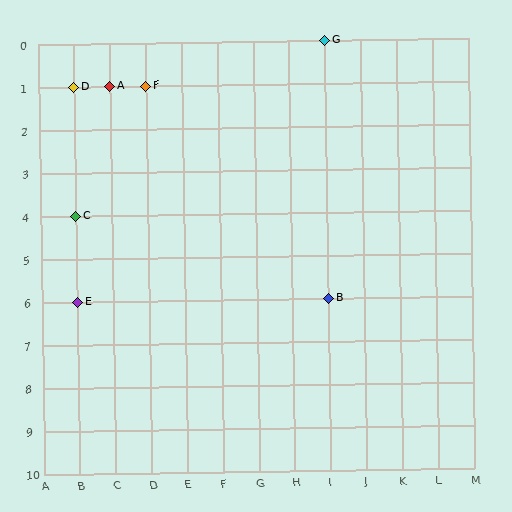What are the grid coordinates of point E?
Point E is at grid coordinates (B, 6).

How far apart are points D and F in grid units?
Points D and F are 2 columns apart.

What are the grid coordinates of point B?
Point B is at grid coordinates (I, 6).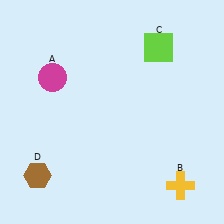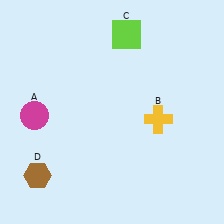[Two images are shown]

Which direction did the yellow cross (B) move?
The yellow cross (B) moved up.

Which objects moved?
The objects that moved are: the magenta circle (A), the yellow cross (B), the lime square (C).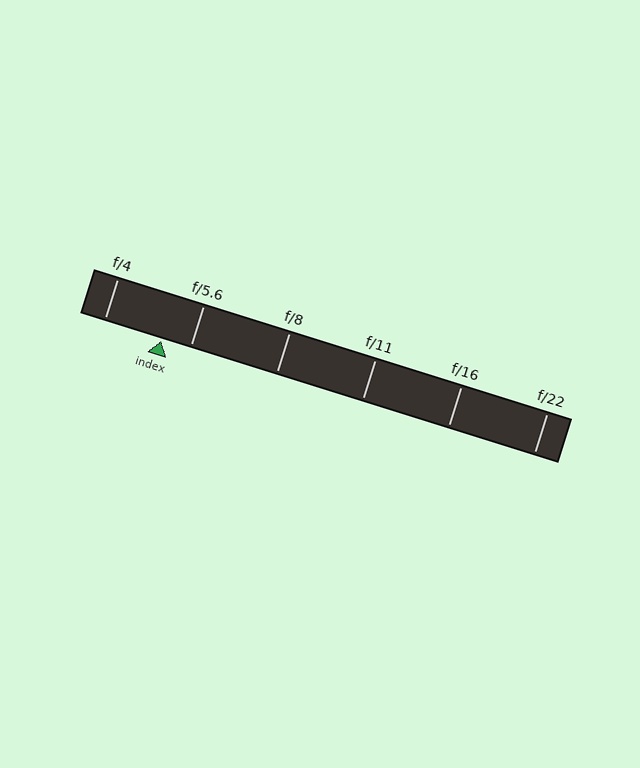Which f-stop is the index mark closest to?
The index mark is closest to f/5.6.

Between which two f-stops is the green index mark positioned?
The index mark is between f/4 and f/5.6.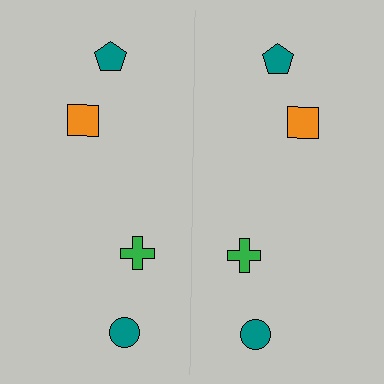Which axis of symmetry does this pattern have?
The pattern has a vertical axis of symmetry running through the center of the image.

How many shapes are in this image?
There are 8 shapes in this image.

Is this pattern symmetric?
Yes, this pattern has bilateral (reflection) symmetry.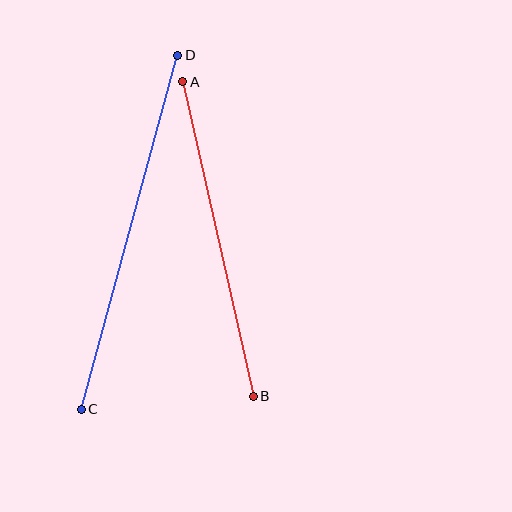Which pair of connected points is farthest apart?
Points C and D are farthest apart.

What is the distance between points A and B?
The distance is approximately 322 pixels.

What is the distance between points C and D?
The distance is approximately 367 pixels.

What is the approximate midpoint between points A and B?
The midpoint is at approximately (218, 239) pixels.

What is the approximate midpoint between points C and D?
The midpoint is at approximately (130, 232) pixels.